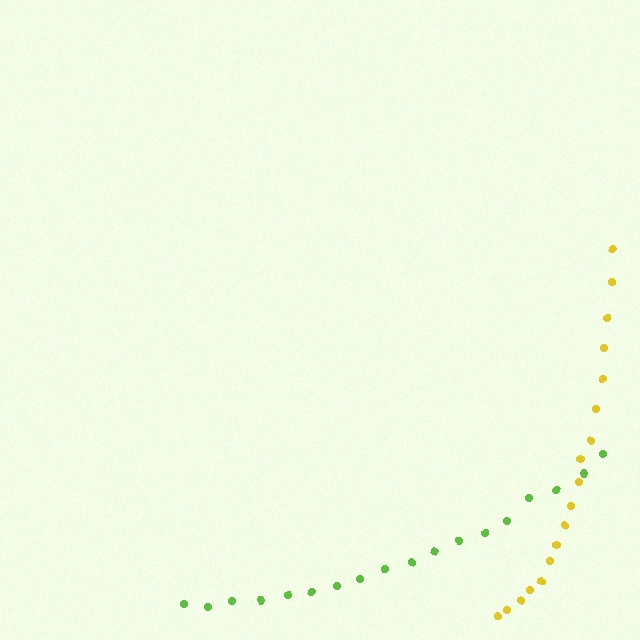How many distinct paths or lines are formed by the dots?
There are 2 distinct paths.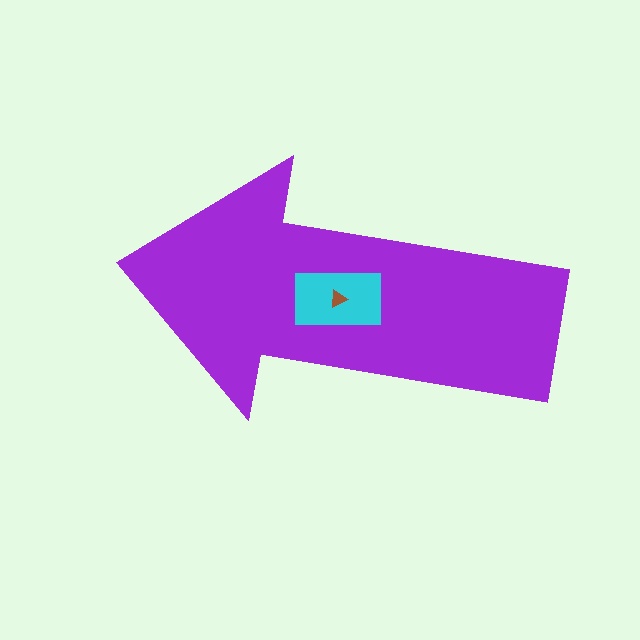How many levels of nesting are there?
3.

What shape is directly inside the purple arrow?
The cyan rectangle.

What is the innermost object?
The brown triangle.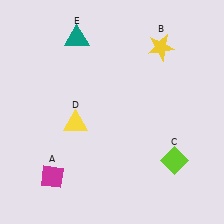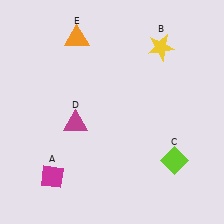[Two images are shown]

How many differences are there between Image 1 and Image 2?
There are 2 differences between the two images.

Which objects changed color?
D changed from yellow to magenta. E changed from teal to orange.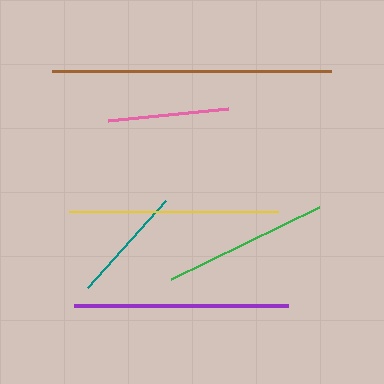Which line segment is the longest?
The brown line is the longest at approximately 279 pixels.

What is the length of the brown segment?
The brown segment is approximately 279 pixels long.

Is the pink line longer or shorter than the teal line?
The pink line is longer than the teal line.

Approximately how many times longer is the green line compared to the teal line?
The green line is approximately 1.4 times the length of the teal line.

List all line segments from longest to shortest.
From longest to shortest: brown, purple, yellow, green, pink, teal.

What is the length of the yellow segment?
The yellow segment is approximately 208 pixels long.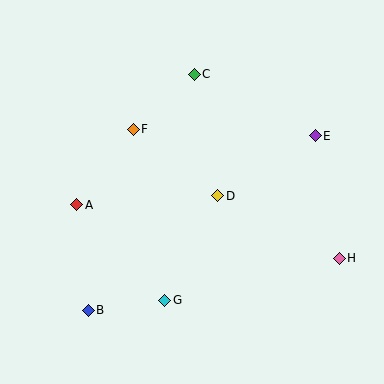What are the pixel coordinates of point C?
Point C is at (194, 74).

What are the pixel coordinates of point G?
Point G is at (165, 300).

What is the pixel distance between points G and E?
The distance between G and E is 223 pixels.